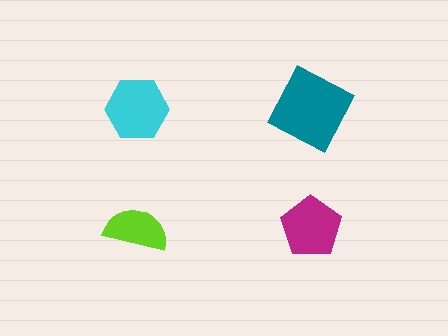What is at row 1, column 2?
A teal square.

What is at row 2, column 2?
A magenta pentagon.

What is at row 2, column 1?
A lime semicircle.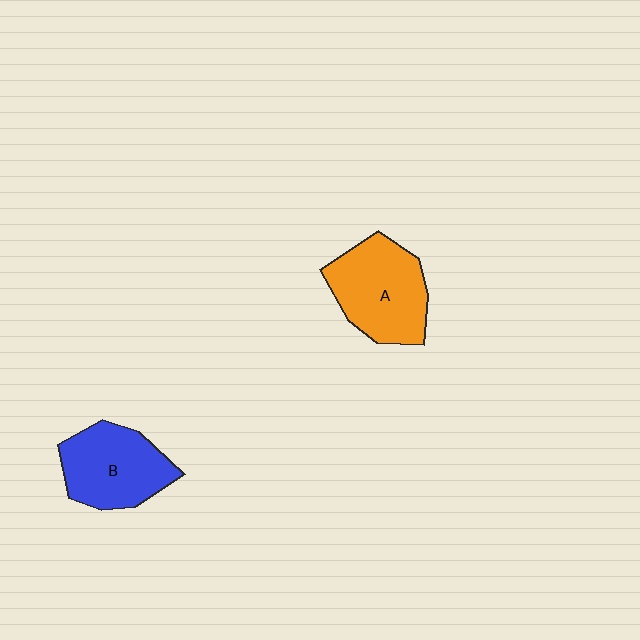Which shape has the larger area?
Shape A (orange).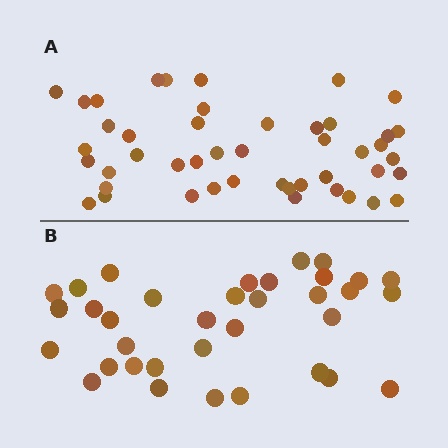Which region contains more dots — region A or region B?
Region A (the top region) has more dots.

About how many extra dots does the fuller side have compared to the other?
Region A has roughly 12 or so more dots than region B.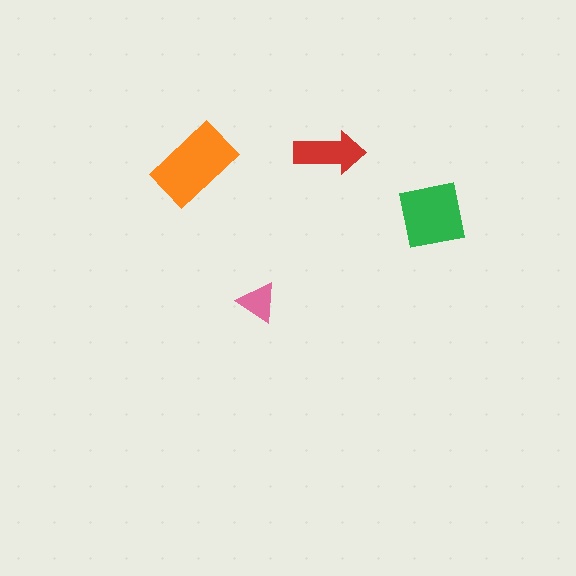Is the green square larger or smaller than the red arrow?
Larger.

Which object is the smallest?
The pink triangle.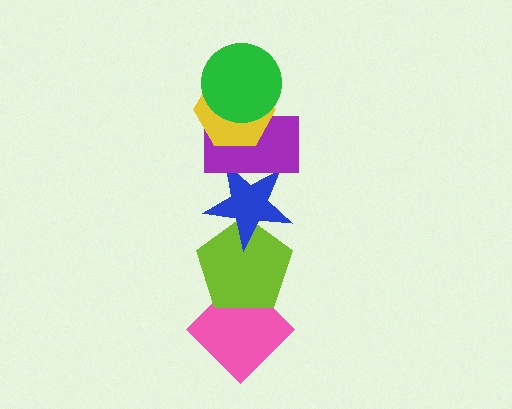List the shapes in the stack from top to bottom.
From top to bottom: the green circle, the yellow hexagon, the purple rectangle, the blue star, the lime pentagon, the pink diamond.